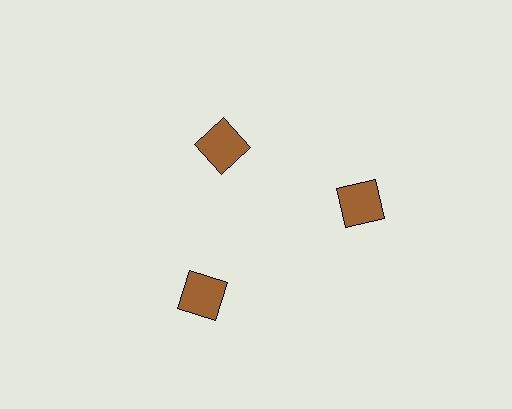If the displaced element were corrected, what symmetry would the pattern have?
It would have 3-fold rotational symmetry — the pattern would map onto itself every 120 degrees.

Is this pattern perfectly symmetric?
No. The 3 brown squares are arranged in a ring, but one element near the 11 o'clock position is pulled inward toward the center, breaking the 3-fold rotational symmetry.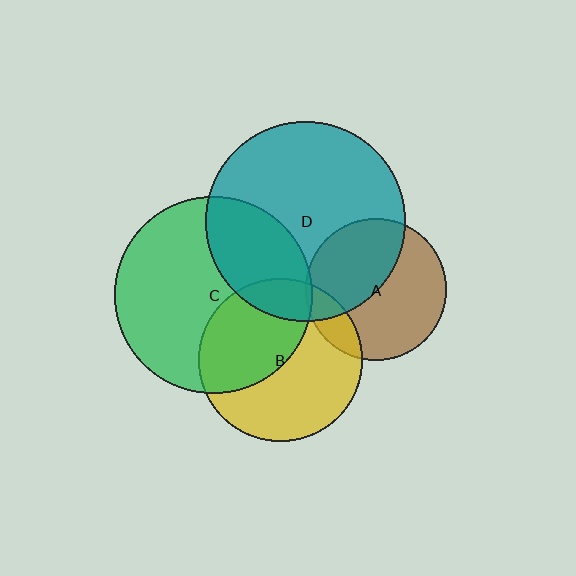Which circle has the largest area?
Circle D (teal).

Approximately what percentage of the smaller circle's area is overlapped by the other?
Approximately 30%.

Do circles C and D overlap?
Yes.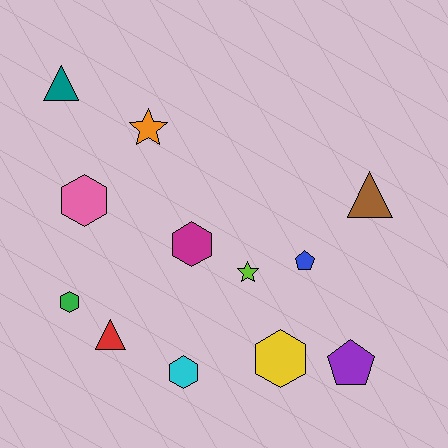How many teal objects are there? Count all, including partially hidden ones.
There is 1 teal object.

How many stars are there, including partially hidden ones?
There are 2 stars.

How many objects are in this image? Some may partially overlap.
There are 12 objects.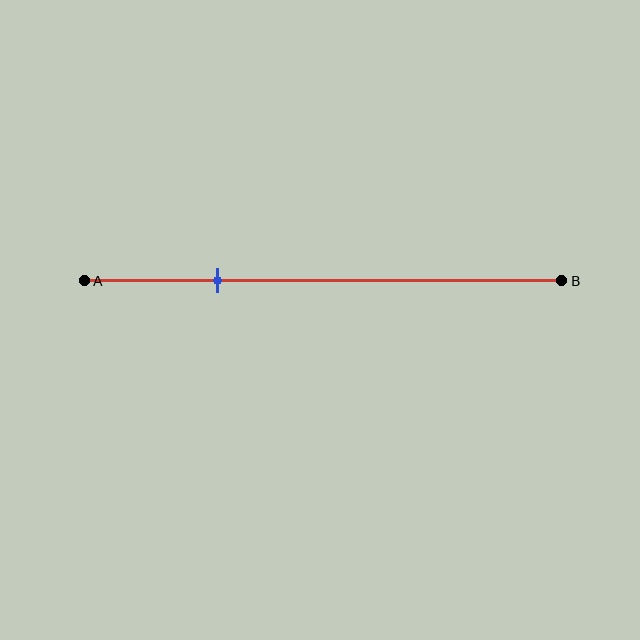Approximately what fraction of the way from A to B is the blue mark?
The blue mark is approximately 30% of the way from A to B.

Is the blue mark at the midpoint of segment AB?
No, the mark is at about 30% from A, not at the 50% midpoint.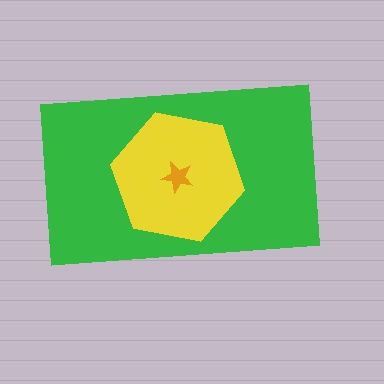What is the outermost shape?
The green rectangle.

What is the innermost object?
The orange star.